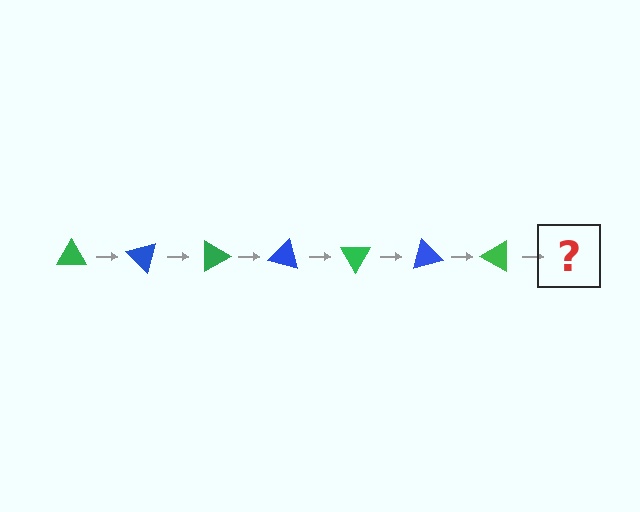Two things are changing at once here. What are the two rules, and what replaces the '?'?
The two rules are that it rotates 45 degrees each step and the color cycles through green and blue. The '?' should be a blue triangle, rotated 315 degrees from the start.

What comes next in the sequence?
The next element should be a blue triangle, rotated 315 degrees from the start.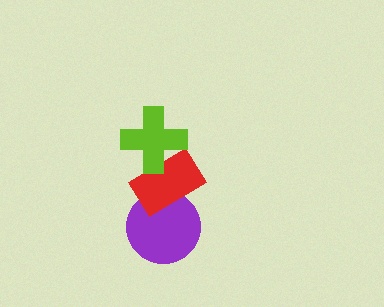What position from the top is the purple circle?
The purple circle is 3rd from the top.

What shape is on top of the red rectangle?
The lime cross is on top of the red rectangle.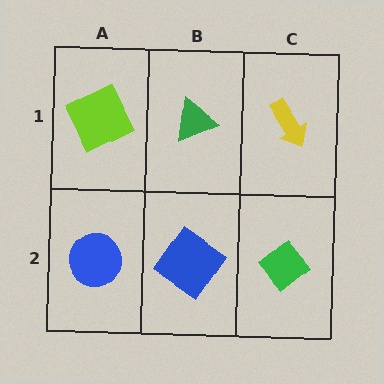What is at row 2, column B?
A blue diamond.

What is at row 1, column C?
A yellow arrow.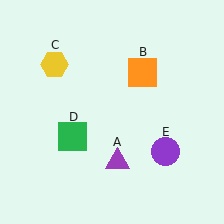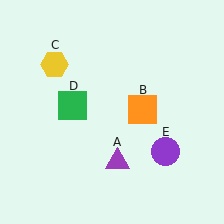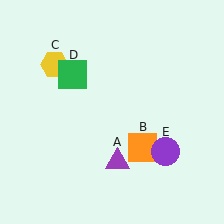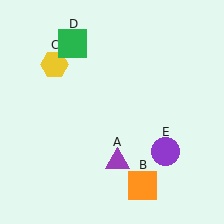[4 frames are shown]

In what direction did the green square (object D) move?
The green square (object D) moved up.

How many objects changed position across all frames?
2 objects changed position: orange square (object B), green square (object D).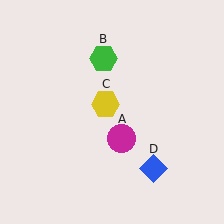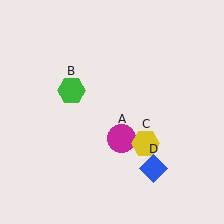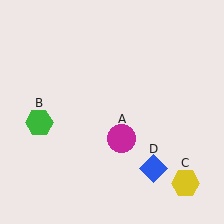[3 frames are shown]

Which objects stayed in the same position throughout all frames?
Magenta circle (object A) and blue diamond (object D) remained stationary.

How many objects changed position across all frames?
2 objects changed position: green hexagon (object B), yellow hexagon (object C).